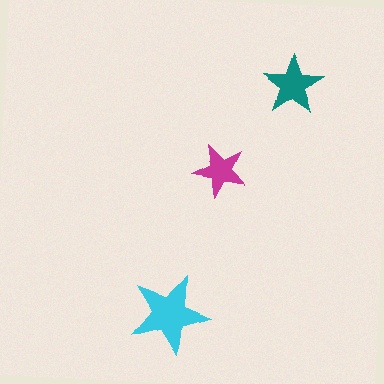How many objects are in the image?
There are 3 objects in the image.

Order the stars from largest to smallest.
the cyan one, the teal one, the magenta one.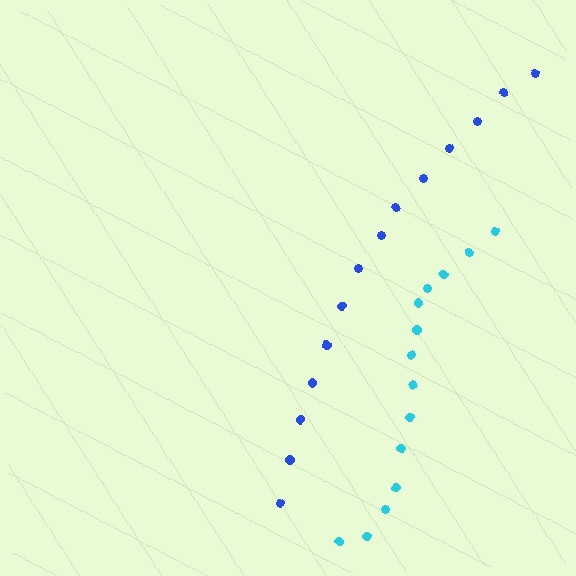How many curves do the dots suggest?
There are 2 distinct paths.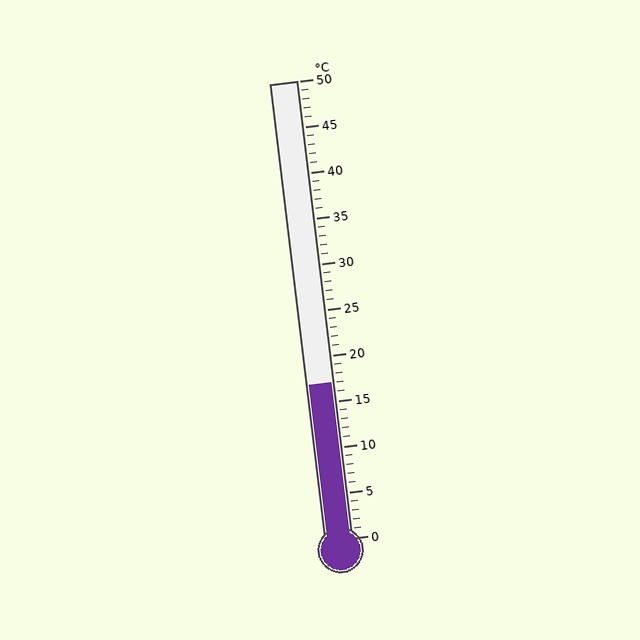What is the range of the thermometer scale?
The thermometer scale ranges from 0°C to 50°C.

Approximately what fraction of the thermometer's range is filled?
The thermometer is filled to approximately 35% of its range.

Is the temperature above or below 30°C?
The temperature is below 30°C.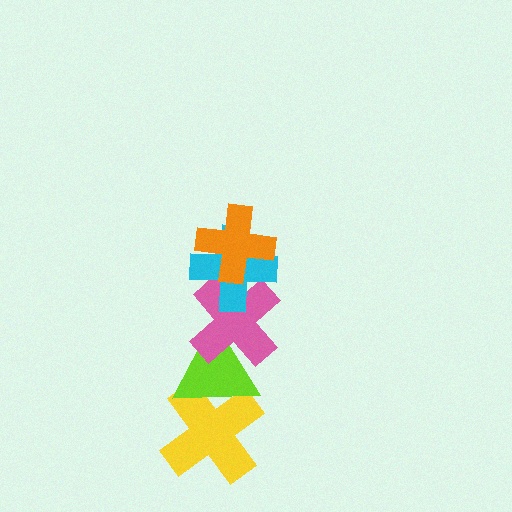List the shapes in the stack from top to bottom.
From top to bottom: the orange cross, the cyan cross, the pink cross, the lime triangle, the yellow cross.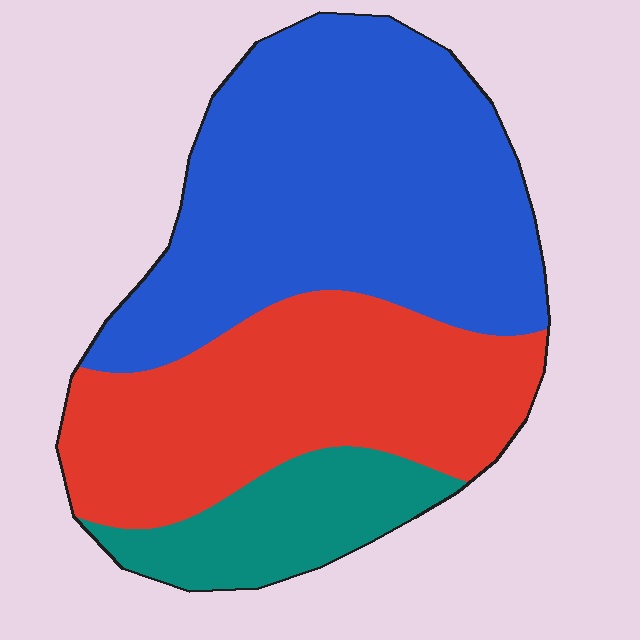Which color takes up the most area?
Blue, at roughly 50%.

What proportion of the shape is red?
Red takes up about three eighths (3/8) of the shape.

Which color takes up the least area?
Teal, at roughly 15%.